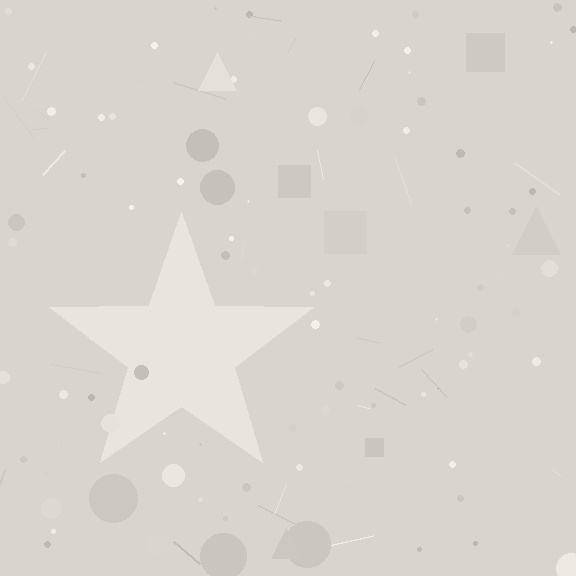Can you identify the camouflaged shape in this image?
The camouflaged shape is a star.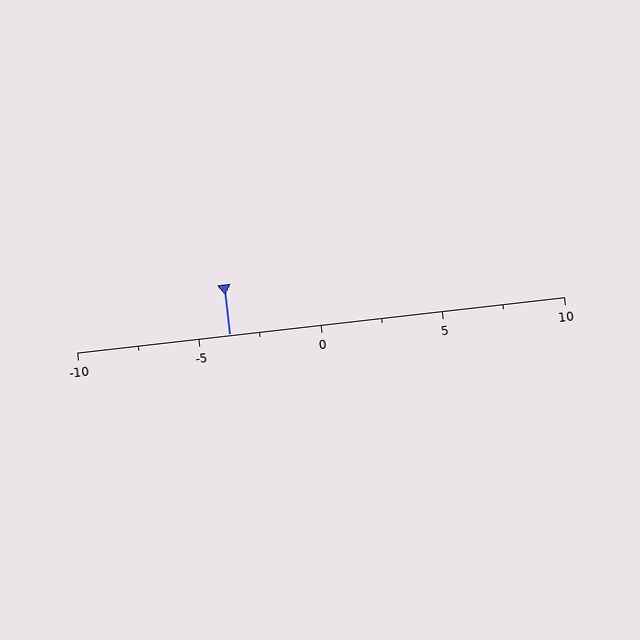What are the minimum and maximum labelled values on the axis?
The axis runs from -10 to 10.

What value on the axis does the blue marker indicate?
The marker indicates approximately -3.8.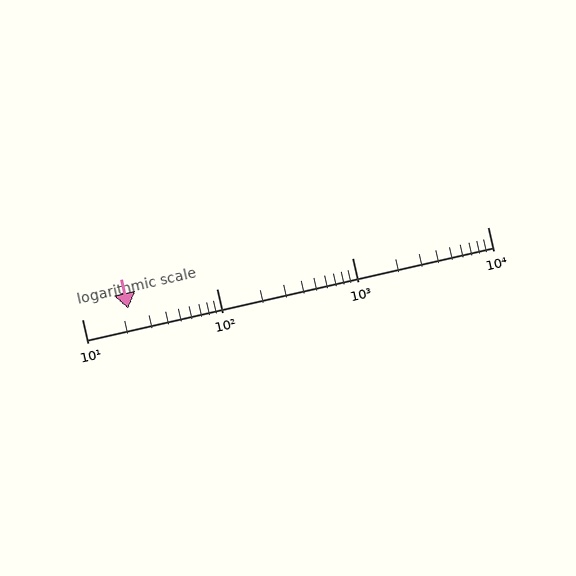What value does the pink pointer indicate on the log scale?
The pointer indicates approximately 22.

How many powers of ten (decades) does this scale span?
The scale spans 3 decades, from 10 to 10000.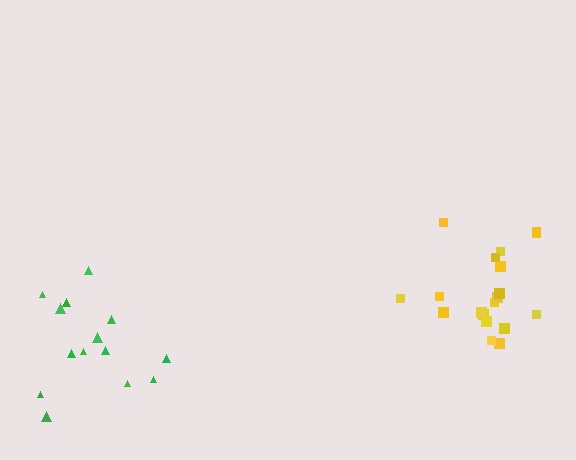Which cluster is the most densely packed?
Yellow.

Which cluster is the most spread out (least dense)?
Green.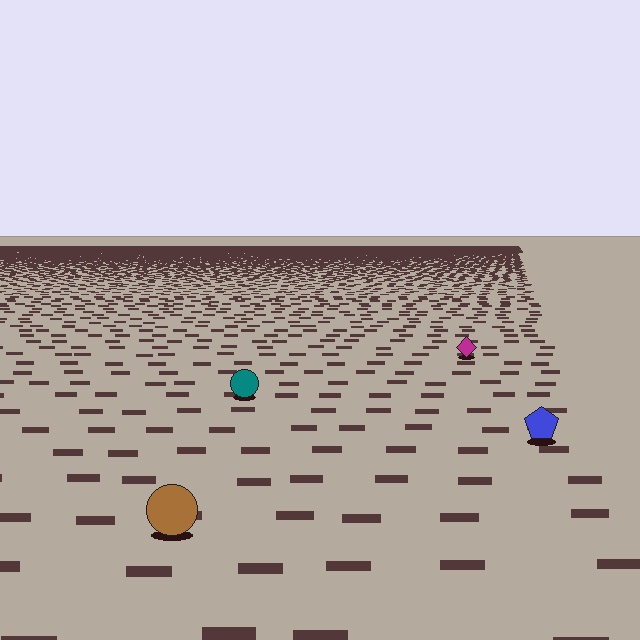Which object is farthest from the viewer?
The magenta diamond is farthest from the viewer. It appears smaller and the ground texture around it is denser.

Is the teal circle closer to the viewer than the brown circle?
No. The brown circle is closer — you can tell from the texture gradient: the ground texture is coarser near it.